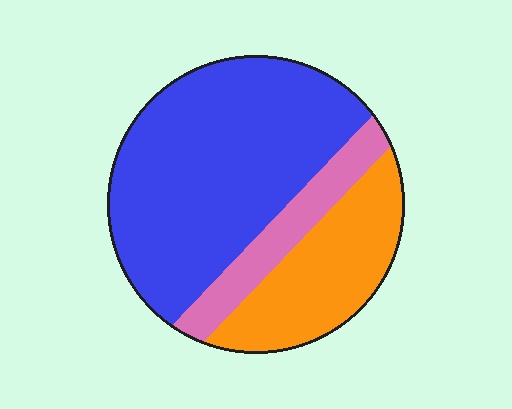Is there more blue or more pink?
Blue.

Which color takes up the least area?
Pink, at roughly 15%.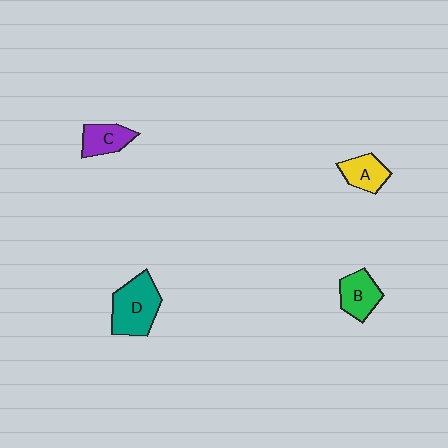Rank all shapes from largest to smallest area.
From largest to smallest: D (teal), B (green), C (purple), A (yellow).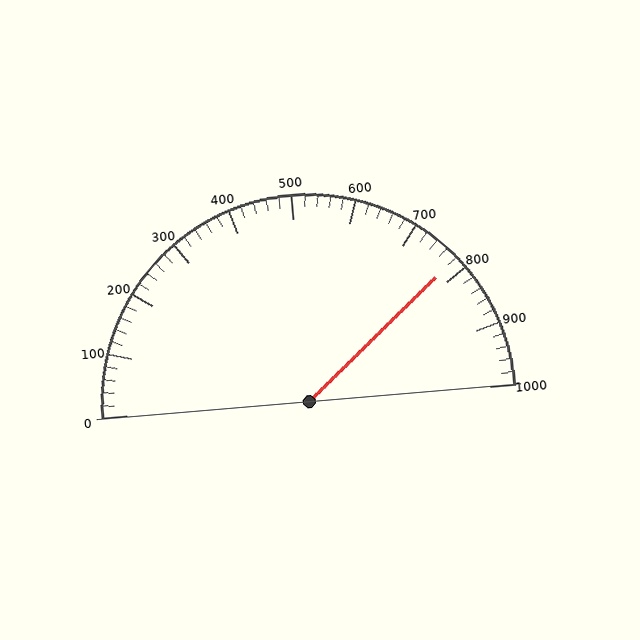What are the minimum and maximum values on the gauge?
The gauge ranges from 0 to 1000.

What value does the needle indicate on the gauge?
The needle indicates approximately 780.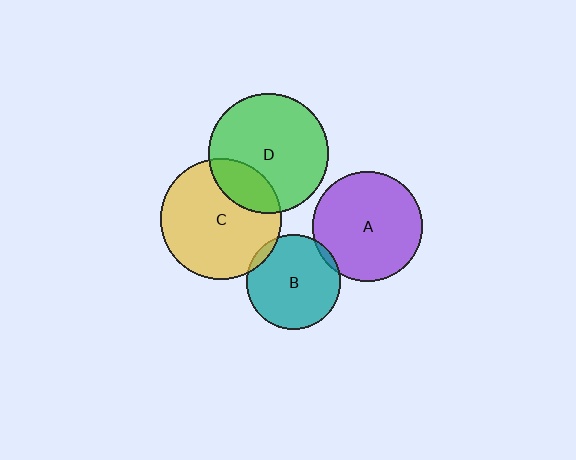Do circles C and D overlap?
Yes.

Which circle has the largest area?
Circle C (yellow).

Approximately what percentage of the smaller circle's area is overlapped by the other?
Approximately 20%.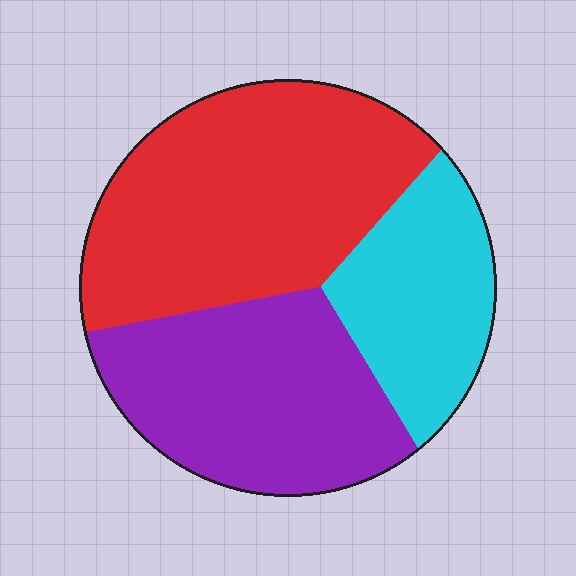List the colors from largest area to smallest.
From largest to smallest: red, purple, cyan.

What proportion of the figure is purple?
Purple takes up about one third (1/3) of the figure.